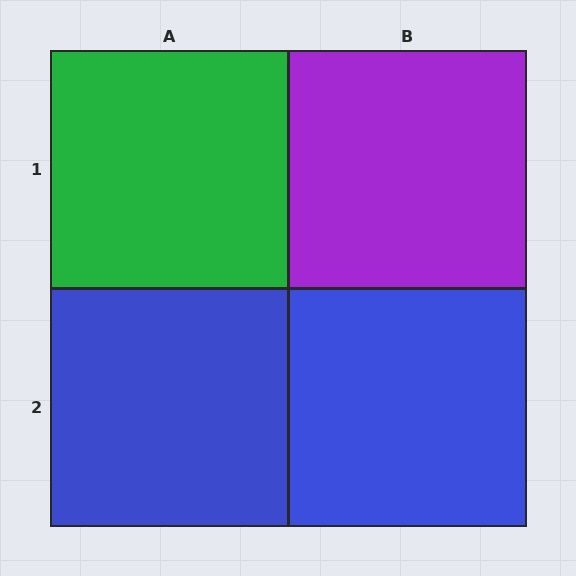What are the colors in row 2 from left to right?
Blue, blue.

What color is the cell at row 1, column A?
Green.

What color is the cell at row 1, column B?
Purple.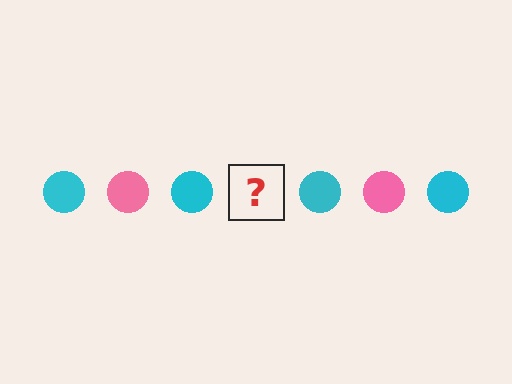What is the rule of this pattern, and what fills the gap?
The rule is that the pattern cycles through cyan, pink circles. The gap should be filled with a pink circle.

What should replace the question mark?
The question mark should be replaced with a pink circle.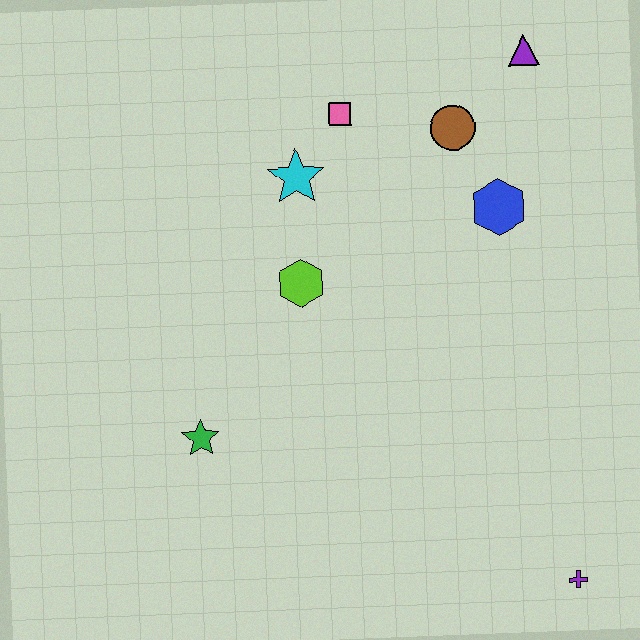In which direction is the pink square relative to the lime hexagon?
The pink square is above the lime hexagon.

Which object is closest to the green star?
The lime hexagon is closest to the green star.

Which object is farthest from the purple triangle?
The purple cross is farthest from the purple triangle.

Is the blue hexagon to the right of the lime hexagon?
Yes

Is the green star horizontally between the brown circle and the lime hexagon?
No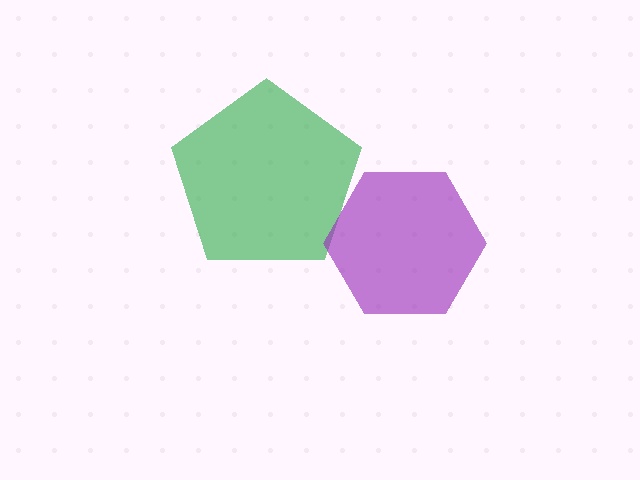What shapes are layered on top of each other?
The layered shapes are: a green pentagon, a purple hexagon.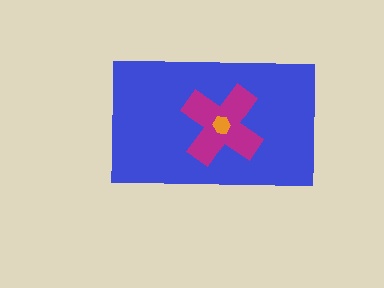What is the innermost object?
The orange hexagon.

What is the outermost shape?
The blue rectangle.